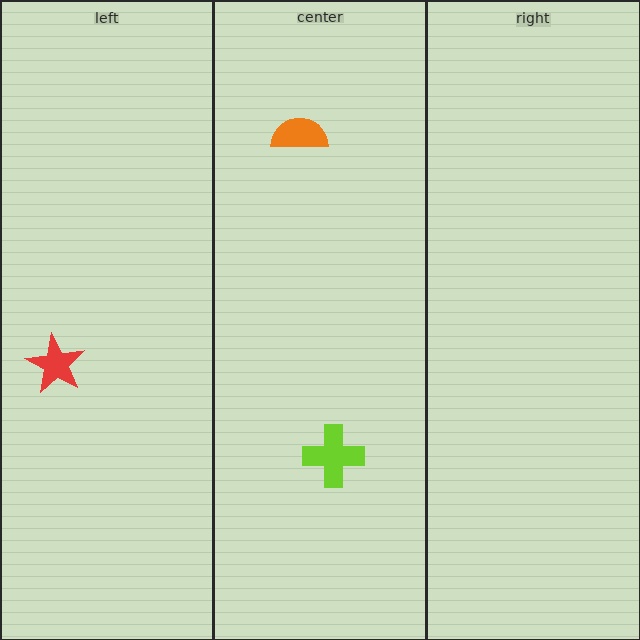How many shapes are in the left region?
1.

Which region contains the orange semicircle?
The center region.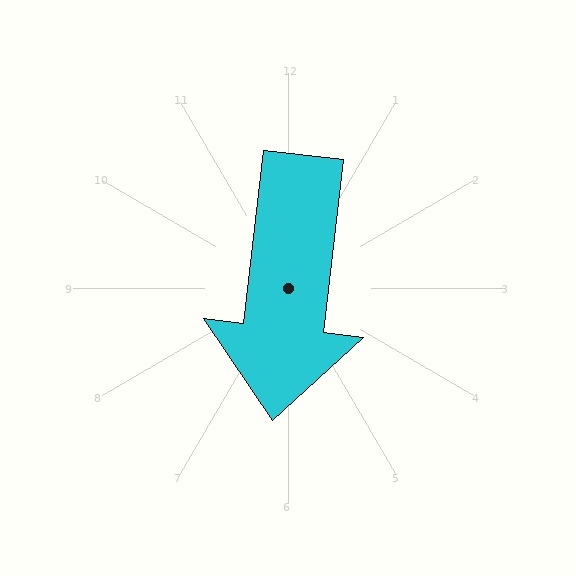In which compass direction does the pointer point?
South.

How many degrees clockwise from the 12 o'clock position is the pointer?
Approximately 187 degrees.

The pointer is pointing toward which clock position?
Roughly 6 o'clock.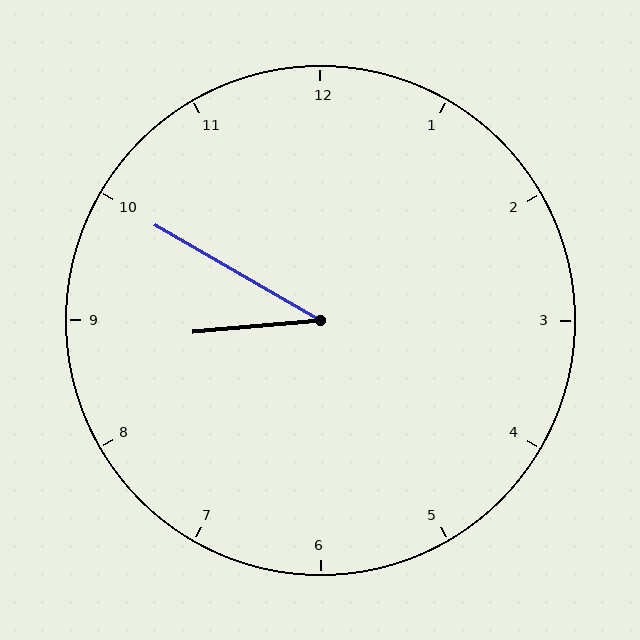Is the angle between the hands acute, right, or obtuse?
It is acute.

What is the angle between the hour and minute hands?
Approximately 35 degrees.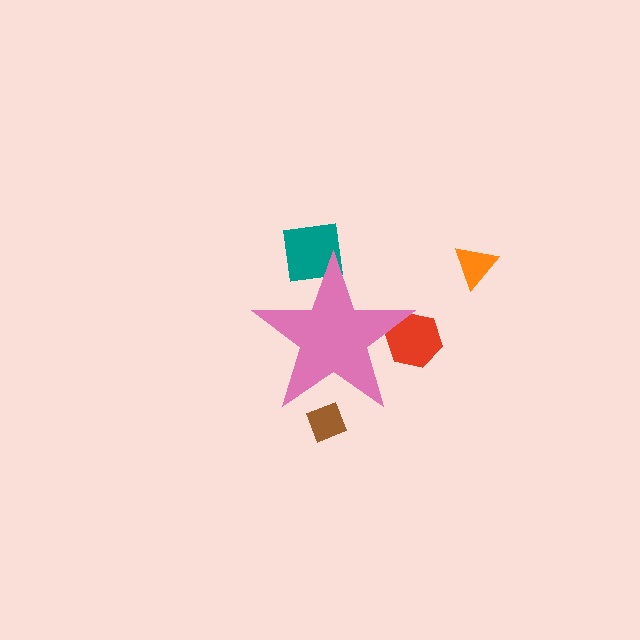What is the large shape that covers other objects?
A pink star.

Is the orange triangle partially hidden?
No, the orange triangle is fully visible.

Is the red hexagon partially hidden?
Yes, the red hexagon is partially hidden behind the pink star.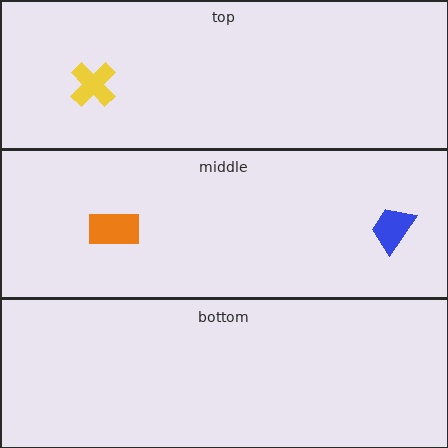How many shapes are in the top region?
1.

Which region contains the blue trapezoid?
The middle region.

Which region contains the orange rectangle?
The middle region.